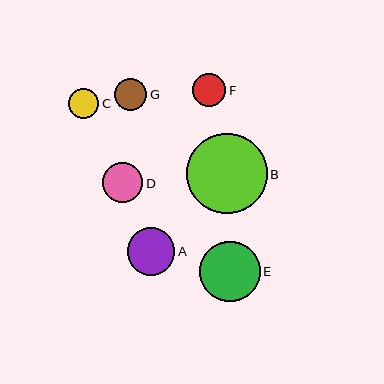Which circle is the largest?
Circle B is the largest with a size of approximately 80 pixels.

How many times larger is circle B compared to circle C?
Circle B is approximately 2.7 times the size of circle C.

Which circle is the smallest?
Circle C is the smallest with a size of approximately 30 pixels.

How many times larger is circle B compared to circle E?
Circle B is approximately 1.3 times the size of circle E.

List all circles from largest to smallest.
From largest to smallest: B, E, A, D, F, G, C.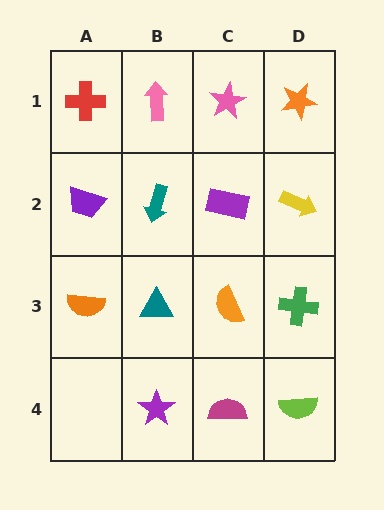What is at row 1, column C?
A pink star.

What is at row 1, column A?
A red cross.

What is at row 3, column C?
An orange semicircle.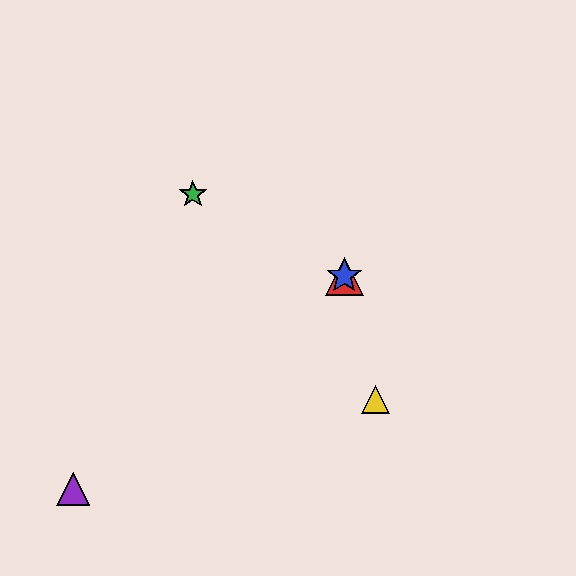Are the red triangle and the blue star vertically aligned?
Yes, both are at x≈344.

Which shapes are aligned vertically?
The red triangle, the blue star are aligned vertically.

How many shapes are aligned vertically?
2 shapes (the red triangle, the blue star) are aligned vertically.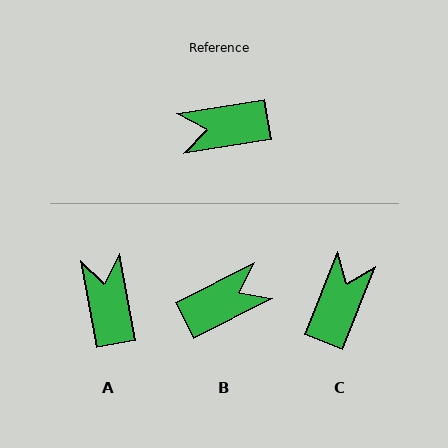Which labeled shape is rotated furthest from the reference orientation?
B, about 162 degrees away.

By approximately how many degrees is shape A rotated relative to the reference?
Approximately 89 degrees clockwise.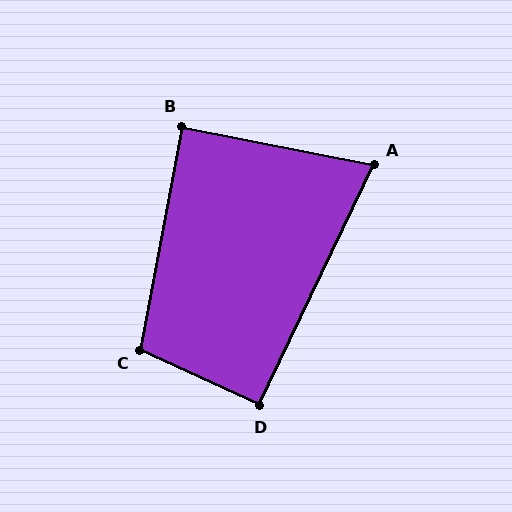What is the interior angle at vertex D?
Approximately 91 degrees (approximately right).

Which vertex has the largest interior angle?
C, at approximately 104 degrees.